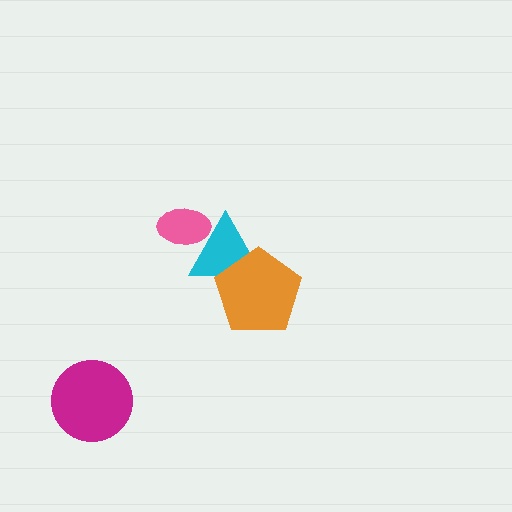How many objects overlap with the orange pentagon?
1 object overlaps with the orange pentagon.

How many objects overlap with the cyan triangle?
2 objects overlap with the cyan triangle.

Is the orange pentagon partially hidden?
No, no other shape covers it.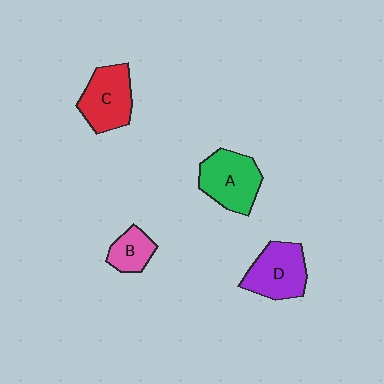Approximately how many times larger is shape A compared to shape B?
Approximately 1.9 times.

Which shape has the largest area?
Shape A (green).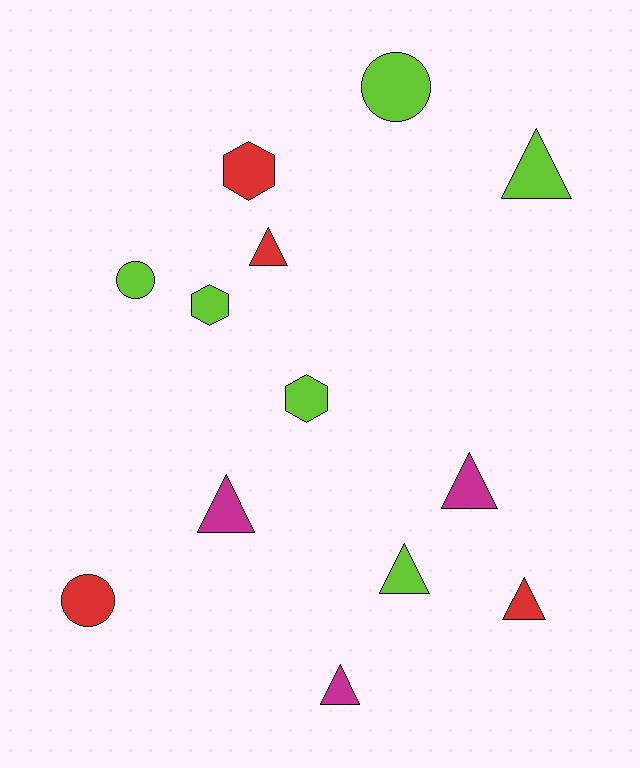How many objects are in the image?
There are 13 objects.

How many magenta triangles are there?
There are 3 magenta triangles.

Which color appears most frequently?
Lime, with 6 objects.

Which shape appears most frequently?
Triangle, with 7 objects.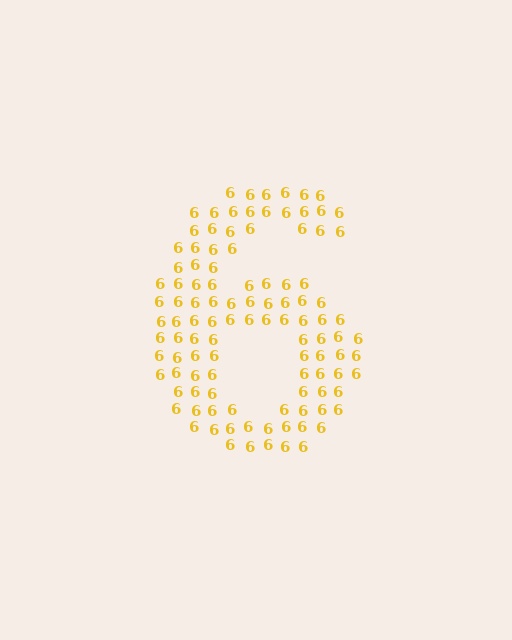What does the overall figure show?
The overall figure shows the digit 6.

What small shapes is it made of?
It is made of small digit 6's.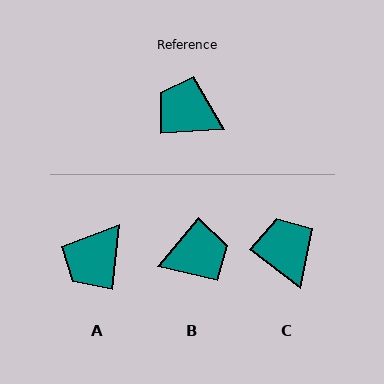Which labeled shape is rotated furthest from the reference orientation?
B, about 133 degrees away.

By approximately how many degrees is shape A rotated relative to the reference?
Approximately 80 degrees counter-clockwise.